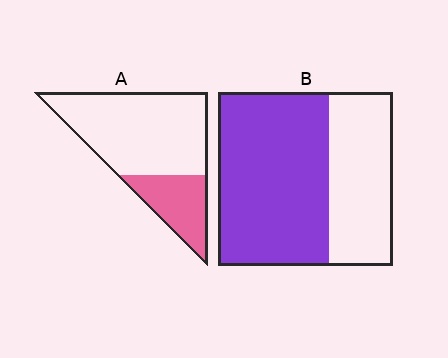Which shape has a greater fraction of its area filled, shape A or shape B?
Shape B.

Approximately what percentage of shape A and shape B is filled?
A is approximately 25% and B is approximately 65%.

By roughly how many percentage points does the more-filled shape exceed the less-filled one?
By roughly 35 percentage points (B over A).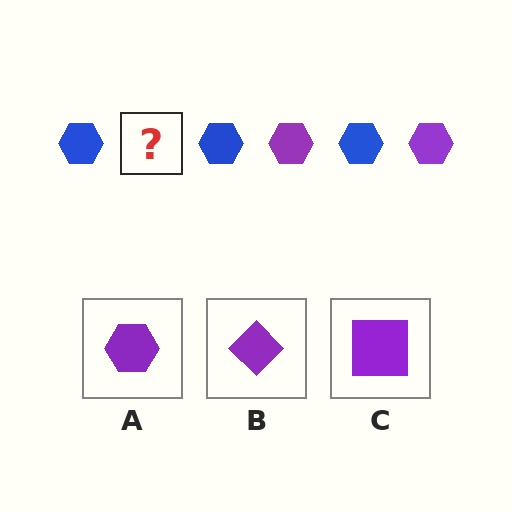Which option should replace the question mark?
Option A.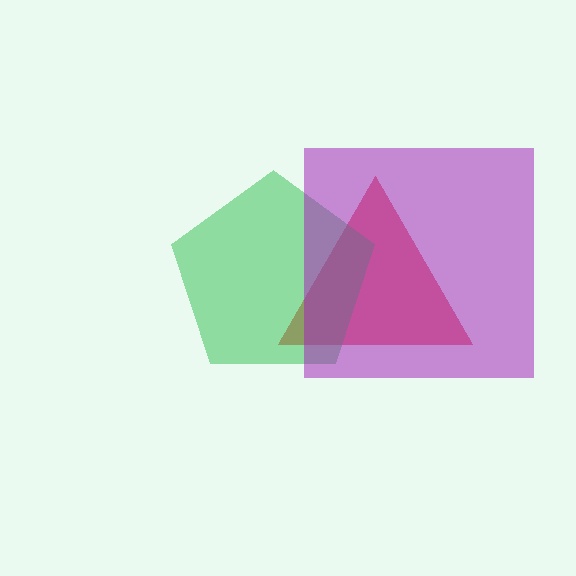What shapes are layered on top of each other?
The layered shapes are: a red triangle, a green pentagon, a purple square.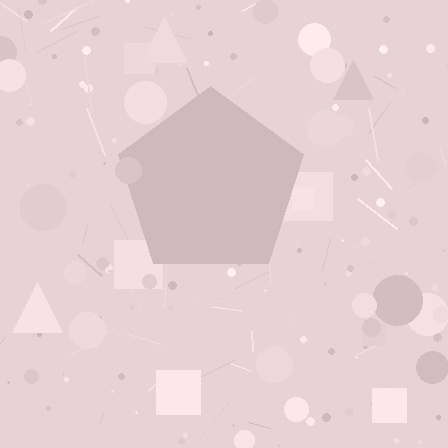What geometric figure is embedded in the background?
A pentagon is embedded in the background.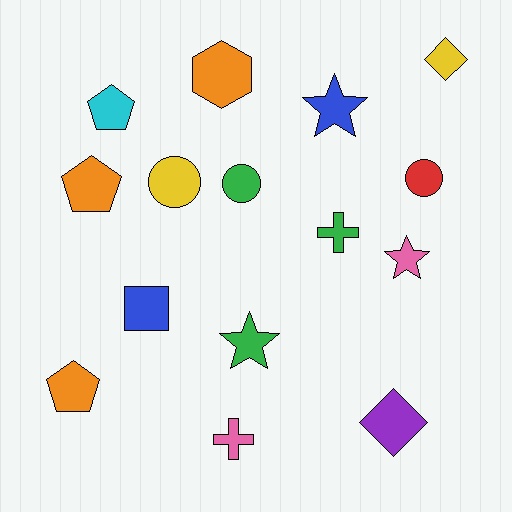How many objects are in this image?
There are 15 objects.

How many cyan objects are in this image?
There is 1 cyan object.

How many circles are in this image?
There are 3 circles.